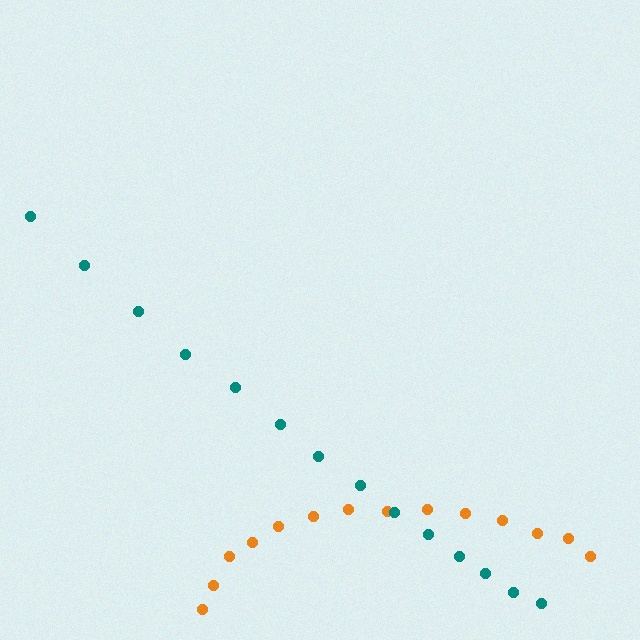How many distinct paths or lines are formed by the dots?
There are 2 distinct paths.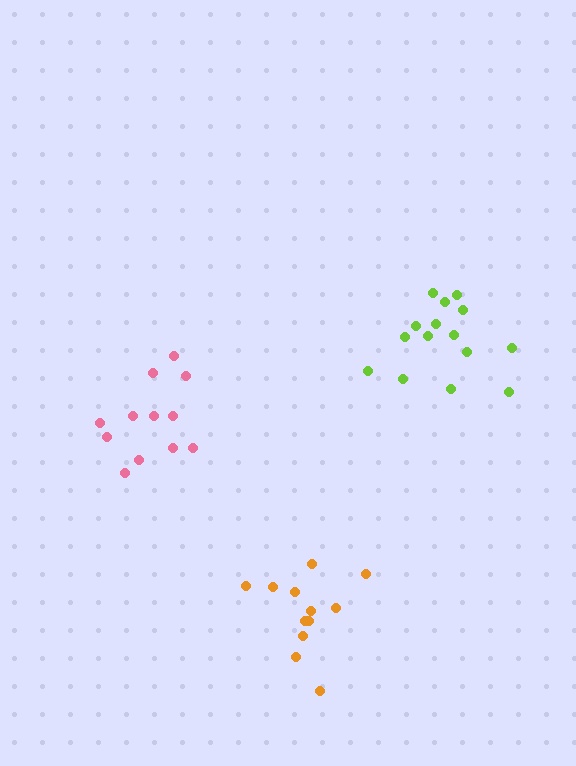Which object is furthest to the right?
The lime cluster is rightmost.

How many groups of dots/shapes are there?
There are 3 groups.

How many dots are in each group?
Group 1: 15 dots, Group 2: 12 dots, Group 3: 12 dots (39 total).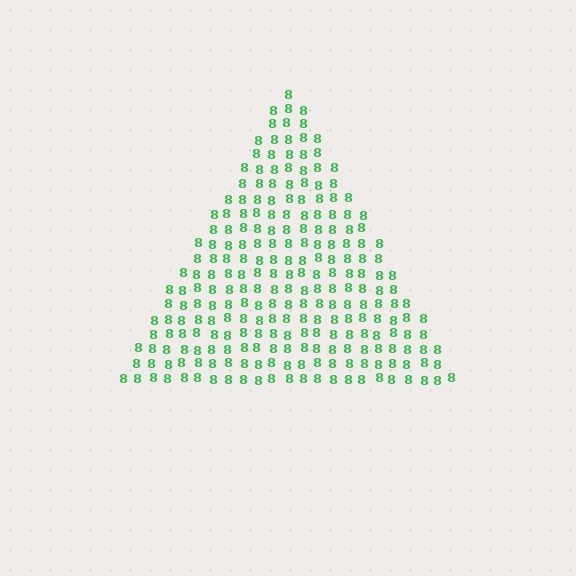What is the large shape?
The large shape is a triangle.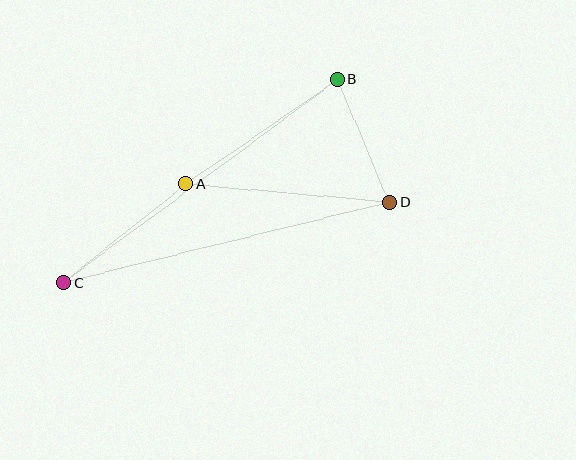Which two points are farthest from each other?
Points B and C are farthest from each other.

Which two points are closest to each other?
Points B and D are closest to each other.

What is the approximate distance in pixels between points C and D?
The distance between C and D is approximately 336 pixels.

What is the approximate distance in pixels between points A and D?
The distance between A and D is approximately 204 pixels.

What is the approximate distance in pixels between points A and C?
The distance between A and C is approximately 158 pixels.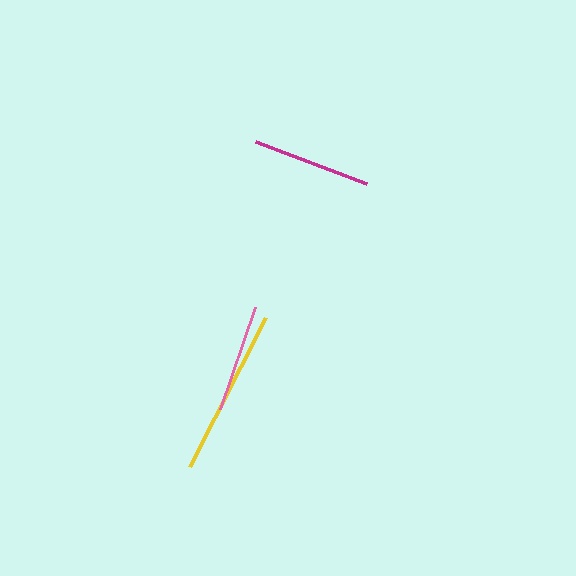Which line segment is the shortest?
The pink line is the shortest at approximately 108 pixels.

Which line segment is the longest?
The yellow line is the longest at approximately 167 pixels.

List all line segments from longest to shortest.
From longest to shortest: yellow, magenta, pink.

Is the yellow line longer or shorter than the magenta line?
The yellow line is longer than the magenta line.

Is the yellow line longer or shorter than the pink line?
The yellow line is longer than the pink line.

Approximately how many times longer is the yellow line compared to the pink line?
The yellow line is approximately 1.5 times the length of the pink line.